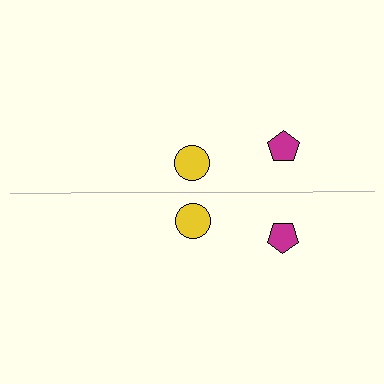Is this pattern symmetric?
Yes, this pattern has bilateral (reflection) symmetry.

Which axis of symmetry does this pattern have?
The pattern has a horizontal axis of symmetry running through the center of the image.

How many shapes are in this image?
There are 4 shapes in this image.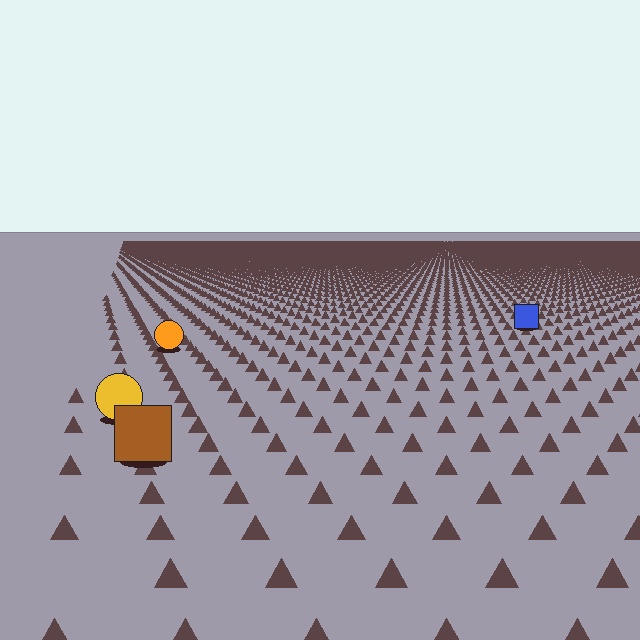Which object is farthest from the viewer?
The blue square is farthest from the viewer. It appears smaller and the ground texture around it is denser.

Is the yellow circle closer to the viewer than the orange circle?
Yes. The yellow circle is closer — you can tell from the texture gradient: the ground texture is coarser near it.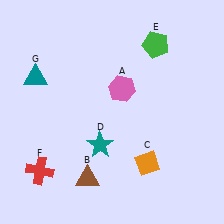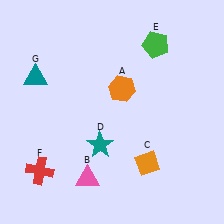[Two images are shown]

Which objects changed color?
A changed from pink to orange. B changed from brown to pink.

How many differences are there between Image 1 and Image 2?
There are 2 differences between the two images.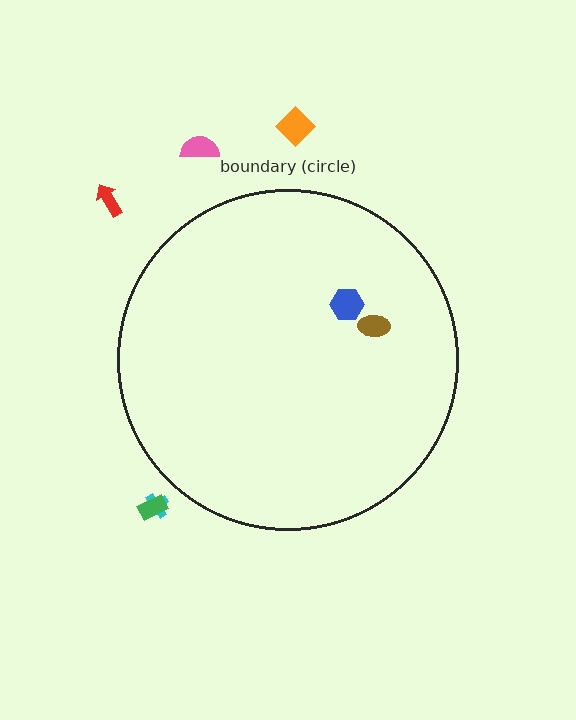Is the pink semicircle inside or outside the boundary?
Outside.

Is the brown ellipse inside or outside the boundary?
Inside.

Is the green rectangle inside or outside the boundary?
Outside.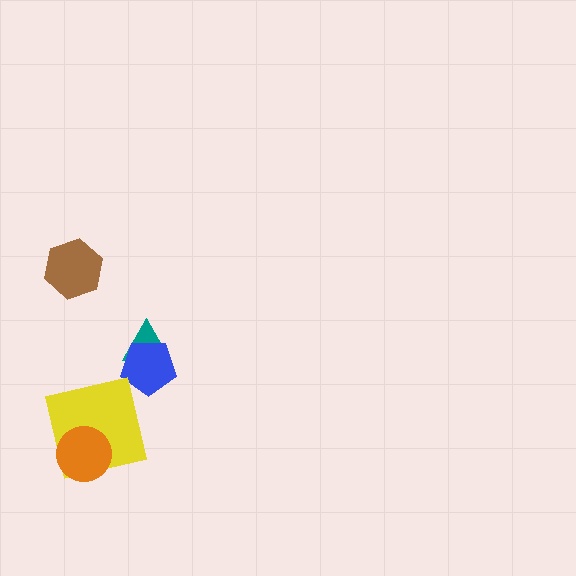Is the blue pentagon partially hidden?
No, no other shape covers it.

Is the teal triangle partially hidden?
Yes, it is partially covered by another shape.